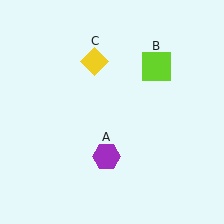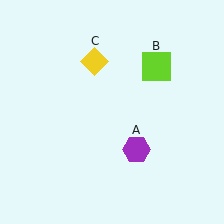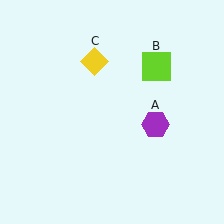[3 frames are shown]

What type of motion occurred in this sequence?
The purple hexagon (object A) rotated counterclockwise around the center of the scene.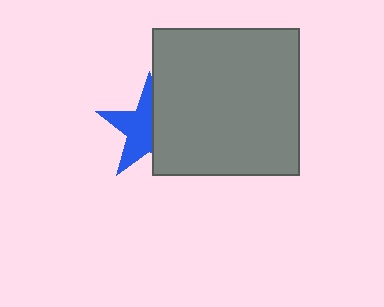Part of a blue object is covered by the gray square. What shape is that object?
It is a star.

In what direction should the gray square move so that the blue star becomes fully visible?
The gray square should move right. That is the shortest direction to clear the overlap and leave the blue star fully visible.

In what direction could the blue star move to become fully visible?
The blue star could move left. That would shift it out from behind the gray square entirely.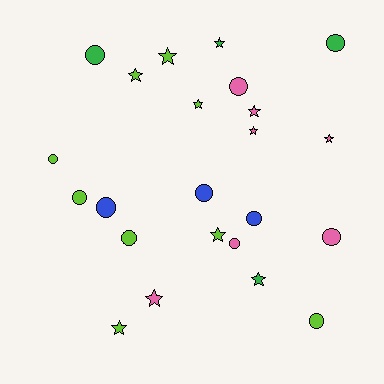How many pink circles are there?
There are 3 pink circles.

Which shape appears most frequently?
Circle, with 12 objects.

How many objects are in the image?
There are 23 objects.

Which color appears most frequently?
Lime, with 9 objects.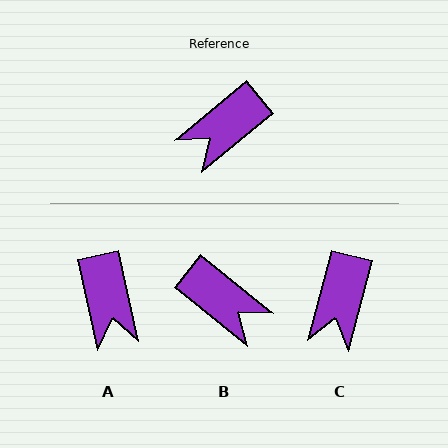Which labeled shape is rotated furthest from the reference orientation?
B, about 101 degrees away.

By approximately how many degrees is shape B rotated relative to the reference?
Approximately 101 degrees counter-clockwise.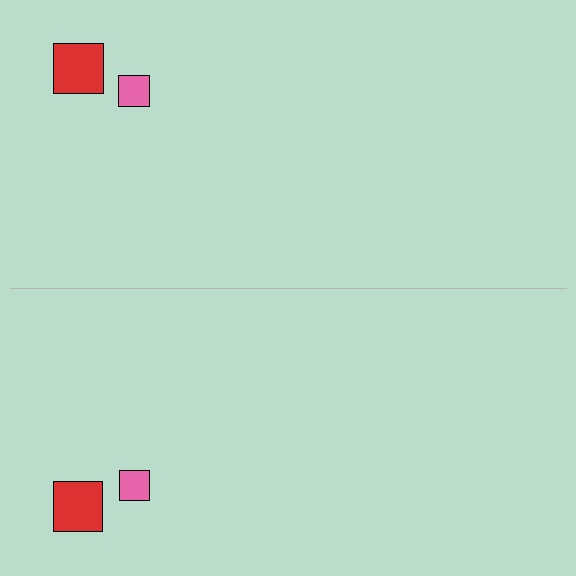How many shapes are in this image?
There are 4 shapes in this image.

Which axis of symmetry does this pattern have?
The pattern has a horizontal axis of symmetry running through the center of the image.